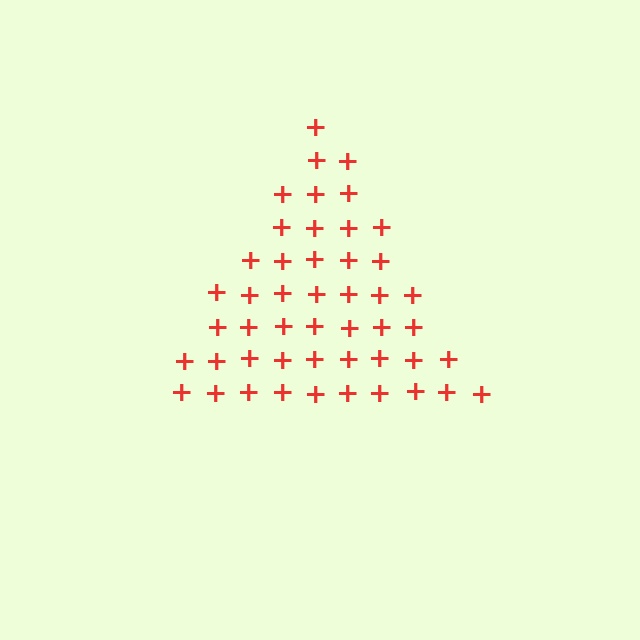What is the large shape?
The large shape is a triangle.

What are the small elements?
The small elements are plus signs.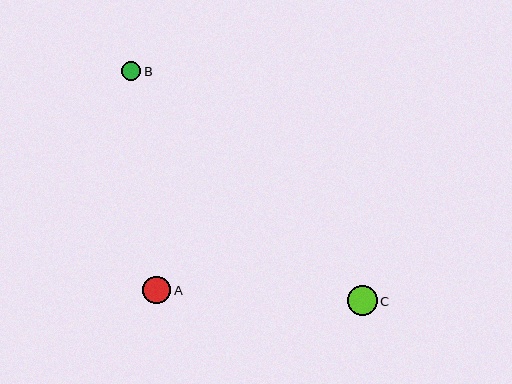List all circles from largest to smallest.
From largest to smallest: C, A, B.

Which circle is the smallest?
Circle B is the smallest with a size of approximately 19 pixels.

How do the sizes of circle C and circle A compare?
Circle C and circle A are approximately the same size.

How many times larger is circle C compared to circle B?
Circle C is approximately 1.6 times the size of circle B.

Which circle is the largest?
Circle C is the largest with a size of approximately 30 pixels.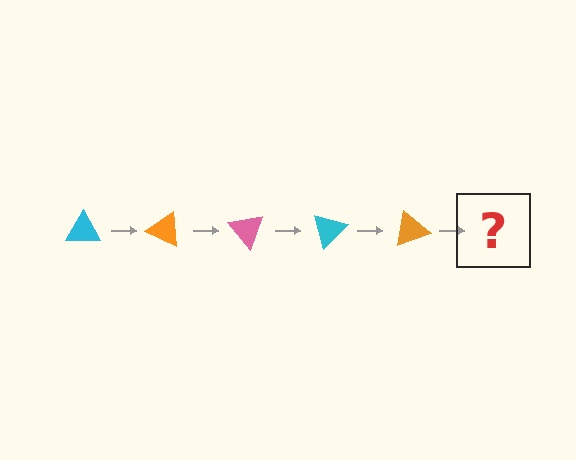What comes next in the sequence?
The next element should be a pink triangle, rotated 125 degrees from the start.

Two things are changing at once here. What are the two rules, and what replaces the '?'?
The two rules are that it rotates 25 degrees each step and the color cycles through cyan, orange, and pink. The '?' should be a pink triangle, rotated 125 degrees from the start.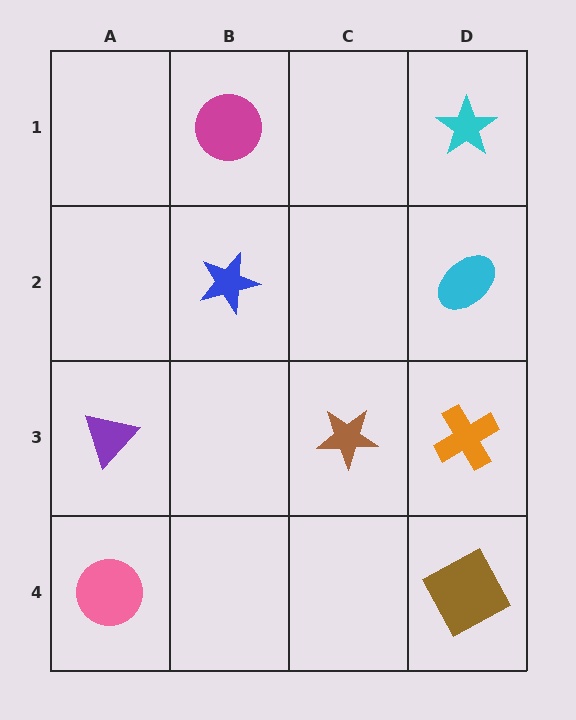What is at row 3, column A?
A purple triangle.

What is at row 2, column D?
A cyan ellipse.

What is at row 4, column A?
A pink circle.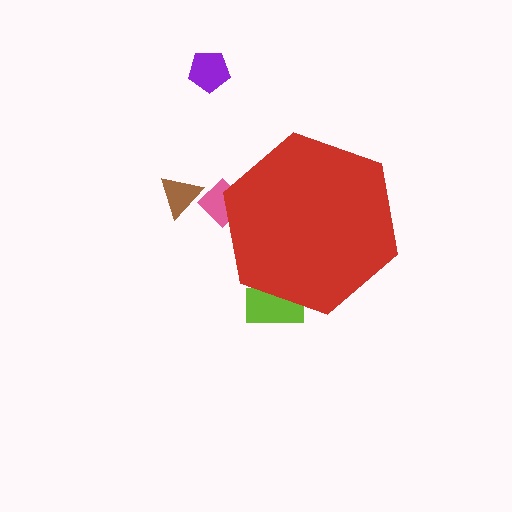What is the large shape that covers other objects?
A red hexagon.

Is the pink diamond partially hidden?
Yes, the pink diamond is partially hidden behind the red hexagon.